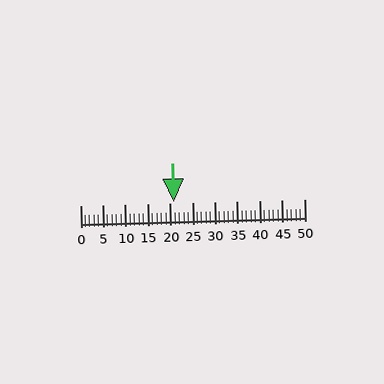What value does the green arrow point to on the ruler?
The green arrow points to approximately 21.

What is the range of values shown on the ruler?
The ruler shows values from 0 to 50.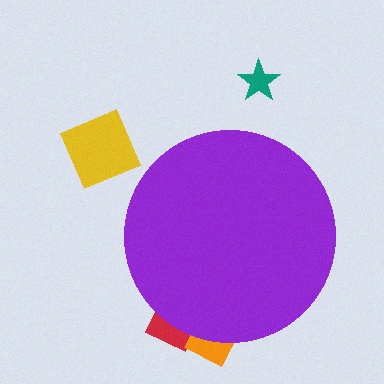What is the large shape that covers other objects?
A purple circle.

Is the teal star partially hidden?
No, the teal star is fully visible.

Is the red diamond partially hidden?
Yes, the red diamond is partially hidden behind the purple circle.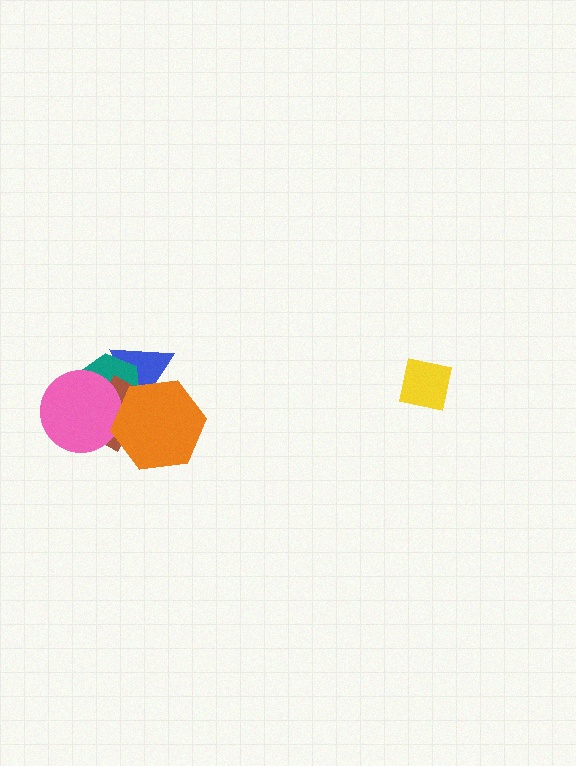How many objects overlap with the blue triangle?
3 objects overlap with the blue triangle.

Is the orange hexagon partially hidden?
No, no other shape covers it.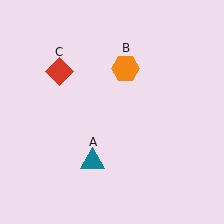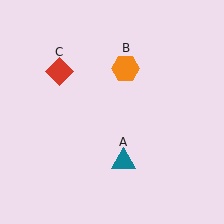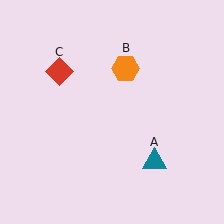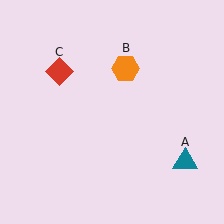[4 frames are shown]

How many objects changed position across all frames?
1 object changed position: teal triangle (object A).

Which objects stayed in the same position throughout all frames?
Orange hexagon (object B) and red diamond (object C) remained stationary.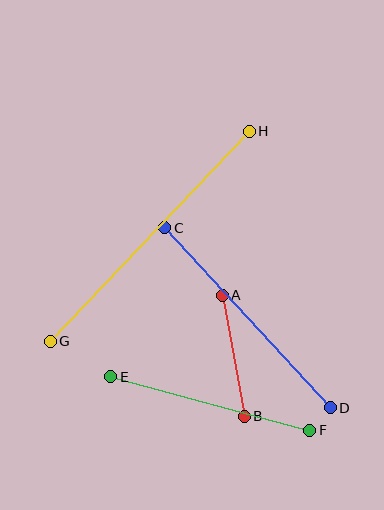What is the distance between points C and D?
The distance is approximately 245 pixels.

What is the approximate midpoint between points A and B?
The midpoint is at approximately (233, 356) pixels.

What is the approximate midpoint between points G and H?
The midpoint is at approximately (150, 236) pixels.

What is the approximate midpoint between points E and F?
The midpoint is at approximately (210, 403) pixels.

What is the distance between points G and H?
The distance is approximately 290 pixels.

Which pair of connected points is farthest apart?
Points G and H are farthest apart.